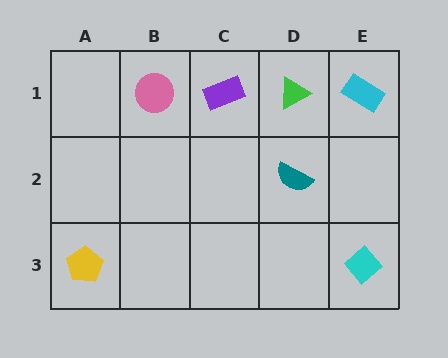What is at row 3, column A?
A yellow pentagon.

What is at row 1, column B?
A pink circle.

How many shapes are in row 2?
1 shape.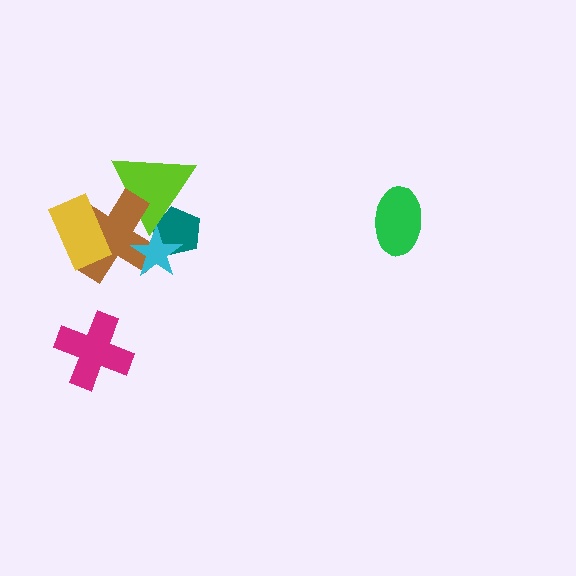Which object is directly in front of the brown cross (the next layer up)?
The cyan star is directly in front of the brown cross.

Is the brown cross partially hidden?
Yes, it is partially covered by another shape.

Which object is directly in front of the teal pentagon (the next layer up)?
The lime triangle is directly in front of the teal pentagon.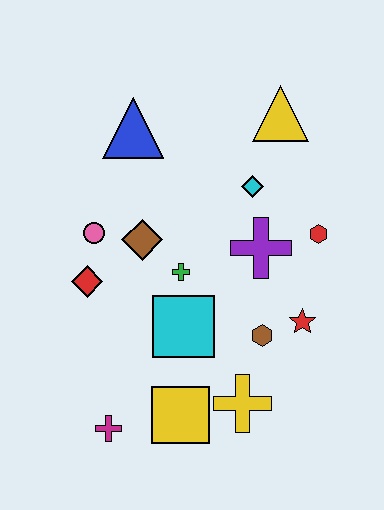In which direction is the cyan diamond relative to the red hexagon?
The cyan diamond is to the left of the red hexagon.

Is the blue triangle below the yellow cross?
No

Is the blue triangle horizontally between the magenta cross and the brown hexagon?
Yes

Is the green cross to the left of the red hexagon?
Yes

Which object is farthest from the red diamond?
The yellow triangle is farthest from the red diamond.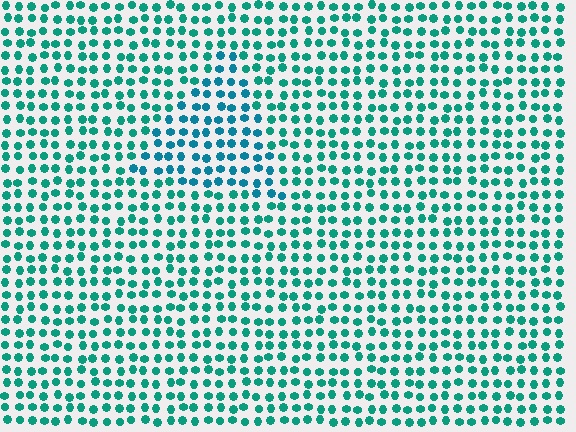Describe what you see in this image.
The image is filled with small teal elements in a uniform arrangement. A triangle-shaped region is visible where the elements are tinted to a slightly different hue, forming a subtle color boundary.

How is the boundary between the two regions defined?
The boundary is defined purely by a slight shift in hue (about 24 degrees). Spacing, size, and orientation are identical on both sides.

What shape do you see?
I see a triangle.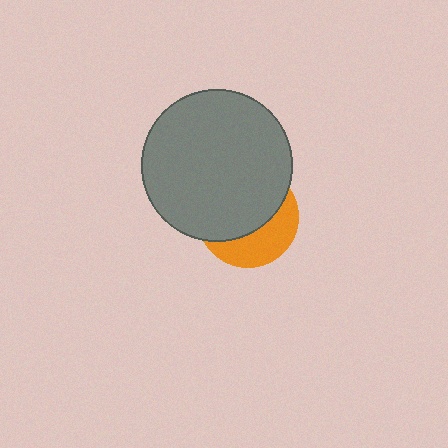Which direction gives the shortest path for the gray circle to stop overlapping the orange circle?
Moving up gives the shortest separation.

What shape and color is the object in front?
The object in front is a gray circle.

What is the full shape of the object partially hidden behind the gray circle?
The partially hidden object is an orange circle.